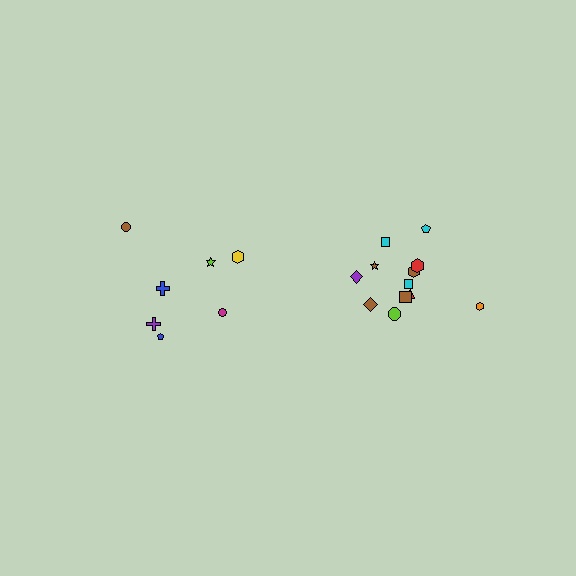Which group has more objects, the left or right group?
The right group.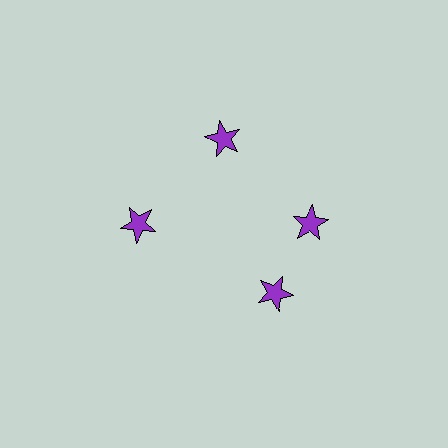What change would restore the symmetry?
The symmetry would be restored by rotating it back into even spacing with its neighbors so that all 4 stars sit at equal angles and equal distance from the center.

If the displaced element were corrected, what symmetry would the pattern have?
It would have 4-fold rotational symmetry — the pattern would map onto itself every 90 degrees.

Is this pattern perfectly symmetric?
No. The 4 purple stars are arranged in a ring, but one element near the 6 o'clock position is rotated out of alignment along the ring, breaking the 4-fold rotational symmetry.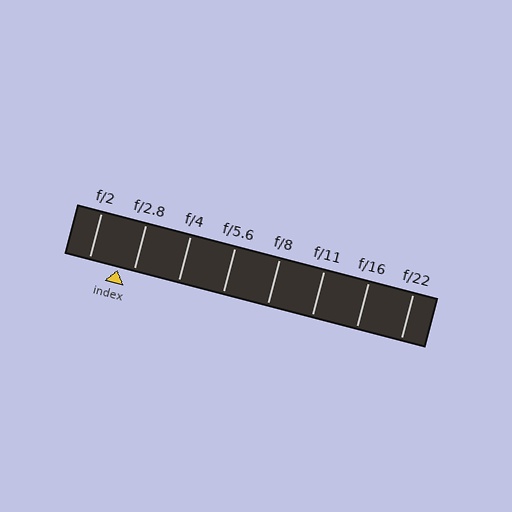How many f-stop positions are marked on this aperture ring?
There are 8 f-stop positions marked.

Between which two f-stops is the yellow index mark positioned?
The index mark is between f/2 and f/2.8.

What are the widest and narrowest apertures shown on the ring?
The widest aperture shown is f/2 and the narrowest is f/22.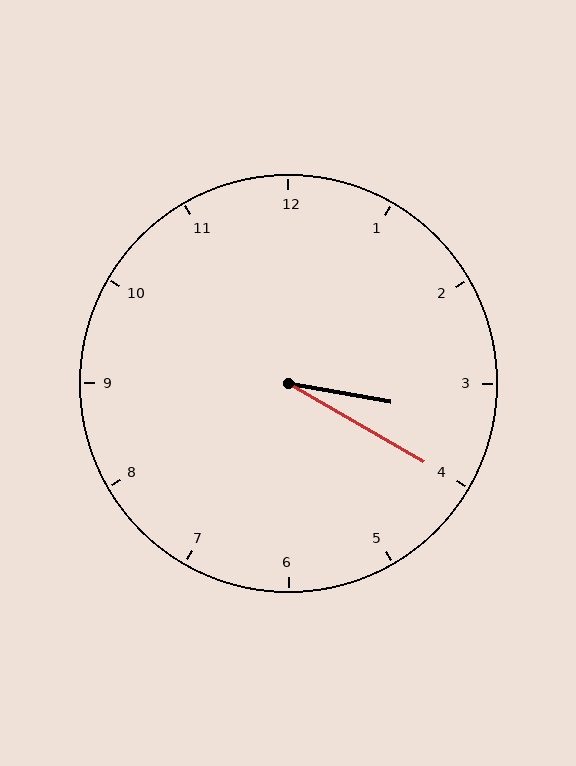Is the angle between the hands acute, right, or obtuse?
It is acute.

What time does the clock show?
3:20.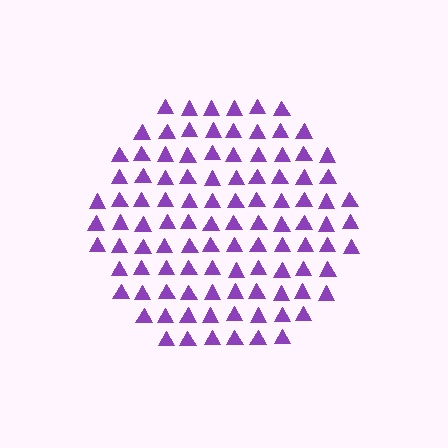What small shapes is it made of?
It is made of small triangles.